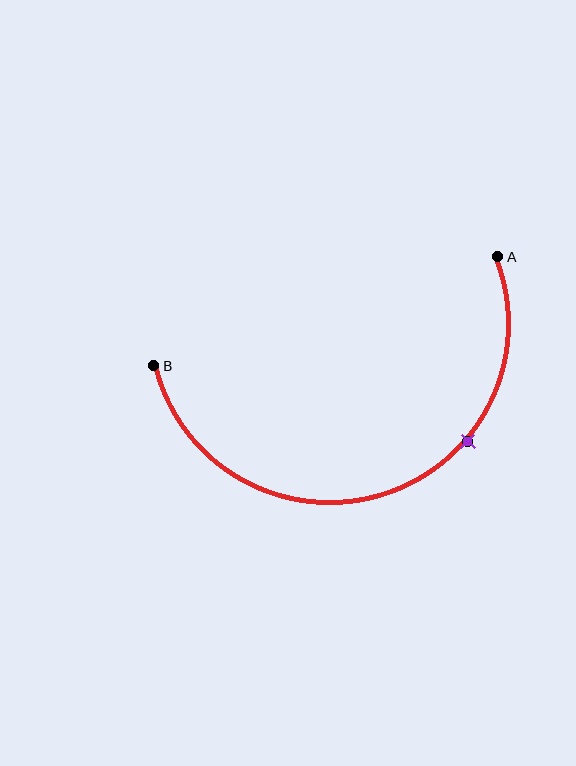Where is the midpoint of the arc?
The arc midpoint is the point on the curve farthest from the straight line joining A and B. It sits below that line.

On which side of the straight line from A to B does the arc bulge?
The arc bulges below the straight line connecting A and B.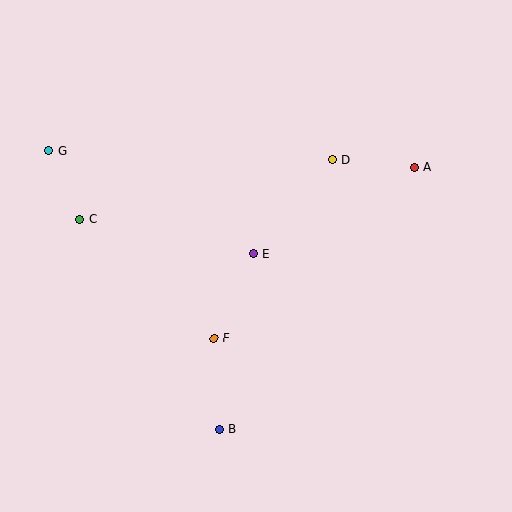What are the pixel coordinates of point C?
Point C is at (80, 219).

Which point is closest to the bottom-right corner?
Point B is closest to the bottom-right corner.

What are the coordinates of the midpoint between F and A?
The midpoint between F and A is at (314, 252).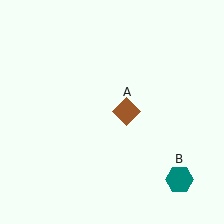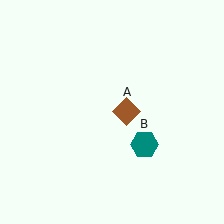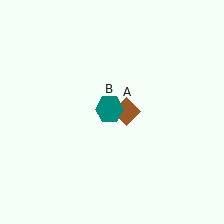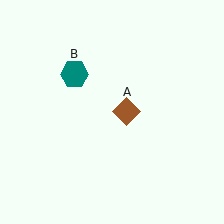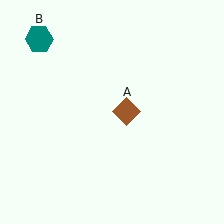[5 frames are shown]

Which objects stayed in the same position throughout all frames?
Brown diamond (object A) remained stationary.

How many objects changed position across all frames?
1 object changed position: teal hexagon (object B).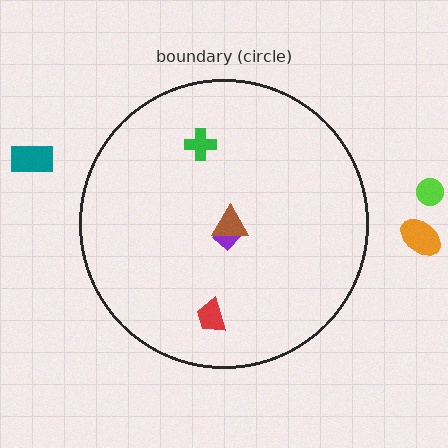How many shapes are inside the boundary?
4 inside, 3 outside.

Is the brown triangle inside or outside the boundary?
Inside.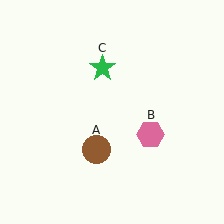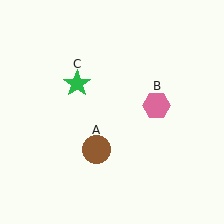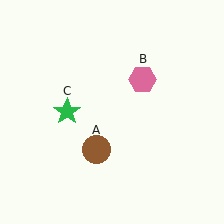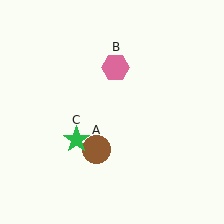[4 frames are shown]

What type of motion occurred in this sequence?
The pink hexagon (object B), green star (object C) rotated counterclockwise around the center of the scene.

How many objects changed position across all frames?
2 objects changed position: pink hexagon (object B), green star (object C).